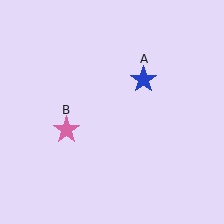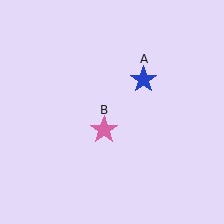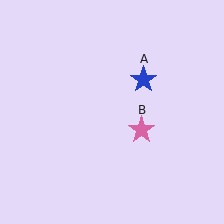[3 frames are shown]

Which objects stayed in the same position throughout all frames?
Blue star (object A) remained stationary.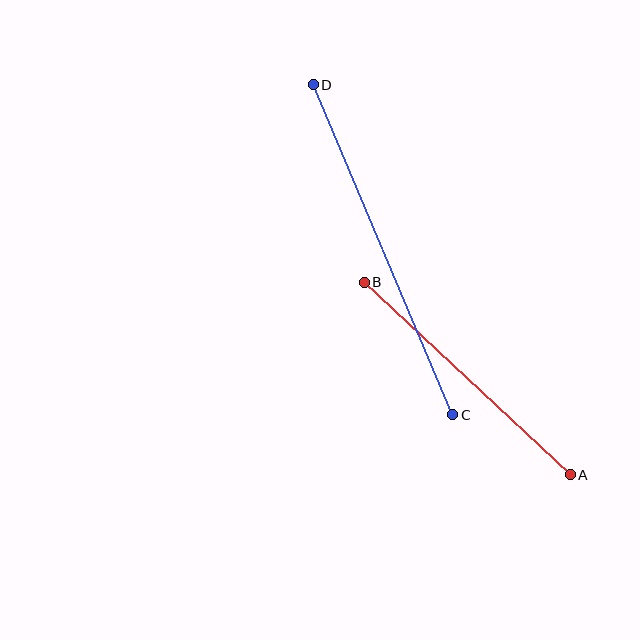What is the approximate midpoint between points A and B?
The midpoint is at approximately (467, 378) pixels.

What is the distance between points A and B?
The distance is approximately 282 pixels.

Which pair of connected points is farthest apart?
Points C and D are farthest apart.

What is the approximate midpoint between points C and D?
The midpoint is at approximately (383, 250) pixels.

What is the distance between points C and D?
The distance is approximately 358 pixels.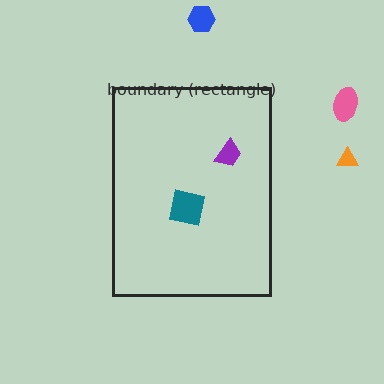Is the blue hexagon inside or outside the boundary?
Outside.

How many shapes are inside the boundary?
2 inside, 3 outside.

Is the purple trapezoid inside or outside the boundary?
Inside.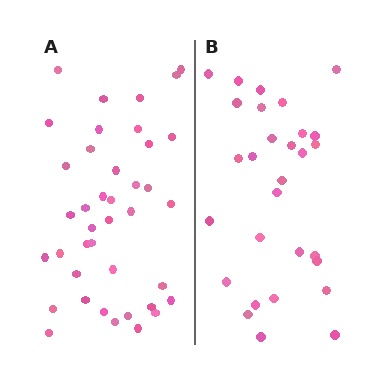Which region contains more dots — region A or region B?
Region A (the left region) has more dots.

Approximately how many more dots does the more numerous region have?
Region A has roughly 12 or so more dots than region B.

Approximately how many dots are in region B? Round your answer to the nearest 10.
About 30 dots. (The exact count is 29, which rounds to 30.)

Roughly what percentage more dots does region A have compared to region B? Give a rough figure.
About 40% more.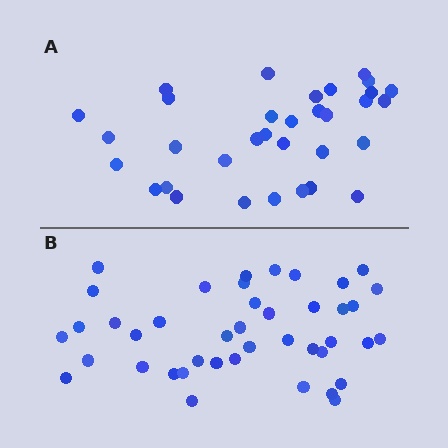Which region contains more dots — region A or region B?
Region B (the bottom region) has more dots.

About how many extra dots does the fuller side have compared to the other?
Region B has roughly 8 or so more dots than region A.